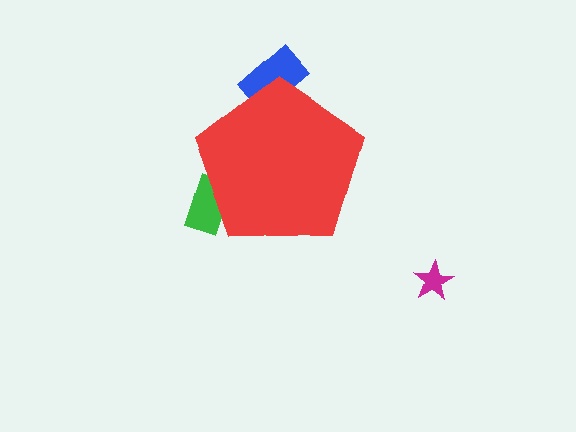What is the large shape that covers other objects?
A red pentagon.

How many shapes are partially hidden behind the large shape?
2 shapes are partially hidden.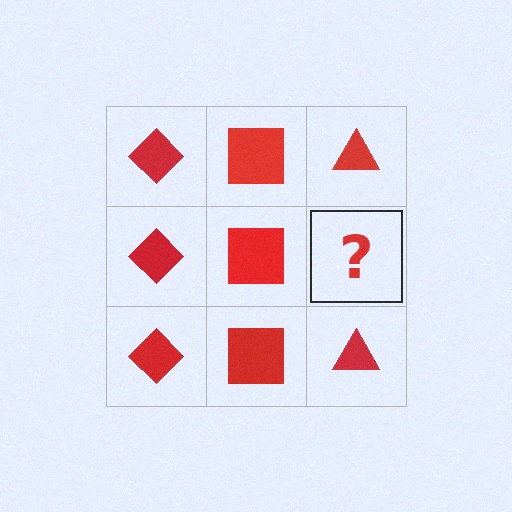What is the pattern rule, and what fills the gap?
The rule is that each column has a consistent shape. The gap should be filled with a red triangle.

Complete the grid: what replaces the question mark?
The question mark should be replaced with a red triangle.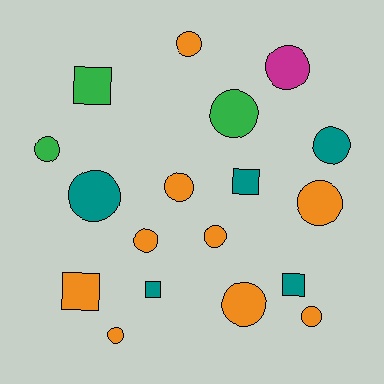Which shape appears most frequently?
Circle, with 13 objects.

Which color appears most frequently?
Orange, with 9 objects.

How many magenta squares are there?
There are no magenta squares.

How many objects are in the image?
There are 18 objects.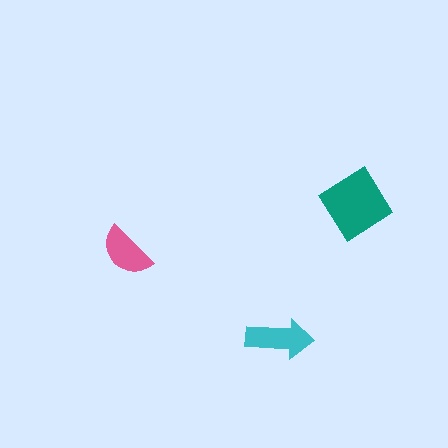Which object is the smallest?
The pink semicircle.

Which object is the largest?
The teal diamond.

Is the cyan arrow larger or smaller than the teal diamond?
Smaller.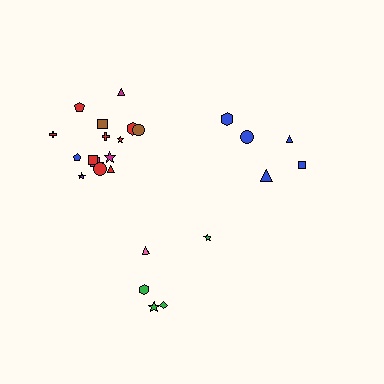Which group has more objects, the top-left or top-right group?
The top-left group.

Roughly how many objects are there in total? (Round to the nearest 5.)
Roughly 25 objects in total.